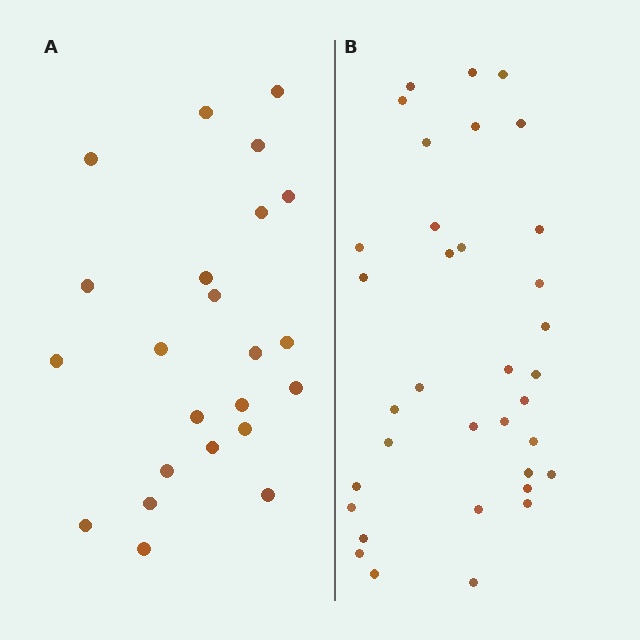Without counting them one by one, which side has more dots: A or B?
Region B (the right region) has more dots.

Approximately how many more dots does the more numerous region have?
Region B has roughly 12 or so more dots than region A.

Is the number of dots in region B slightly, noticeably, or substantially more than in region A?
Region B has substantially more. The ratio is roughly 1.5 to 1.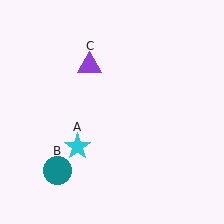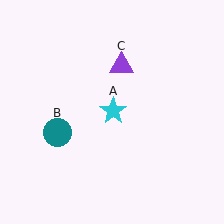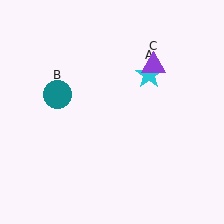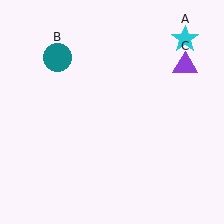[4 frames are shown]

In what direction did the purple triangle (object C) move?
The purple triangle (object C) moved right.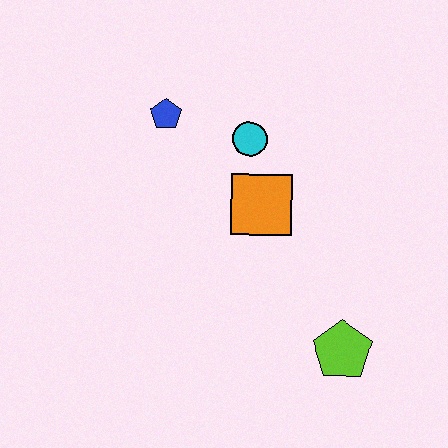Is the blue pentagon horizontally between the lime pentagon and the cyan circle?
No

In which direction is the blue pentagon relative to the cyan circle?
The blue pentagon is to the left of the cyan circle.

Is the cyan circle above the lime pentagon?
Yes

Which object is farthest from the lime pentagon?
The blue pentagon is farthest from the lime pentagon.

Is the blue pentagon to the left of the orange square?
Yes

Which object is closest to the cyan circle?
The orange square is closest to the cyan circle.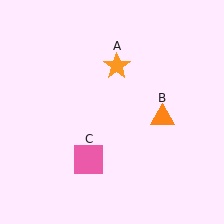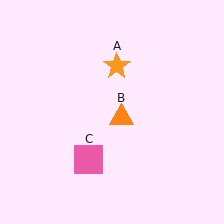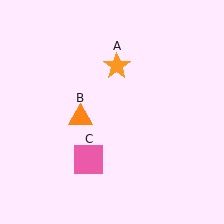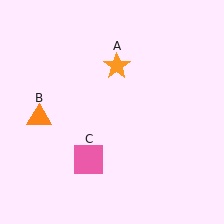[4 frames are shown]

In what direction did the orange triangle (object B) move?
The orange triangle (object B) moved left.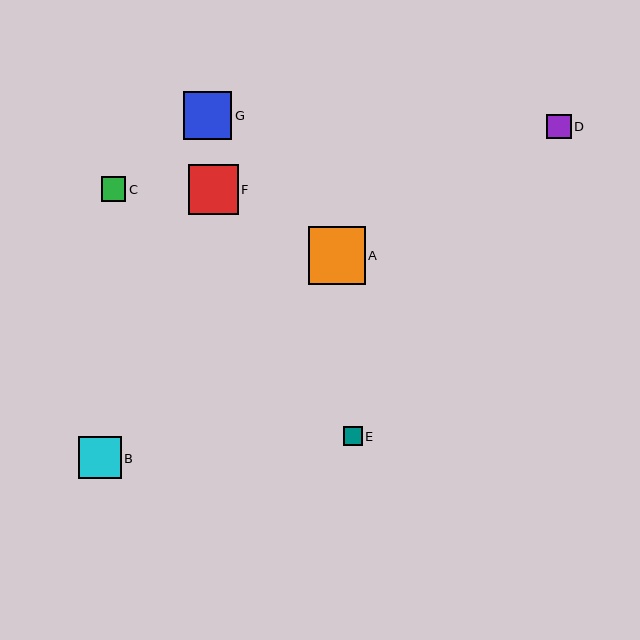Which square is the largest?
Square A is the largest with a size of approximately 57 pixels.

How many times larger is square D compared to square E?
Square D is approximately 1.3 times the size of square E.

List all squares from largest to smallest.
From largest to smallest: A, F, G, B, C, D, E.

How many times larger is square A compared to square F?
Square A is approximately 1.2 times the size of square F.